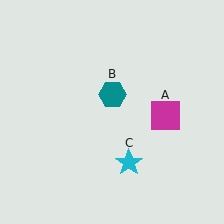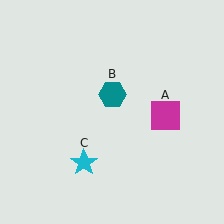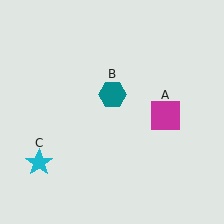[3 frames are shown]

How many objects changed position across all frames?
1 object changed position: cyan star (object C).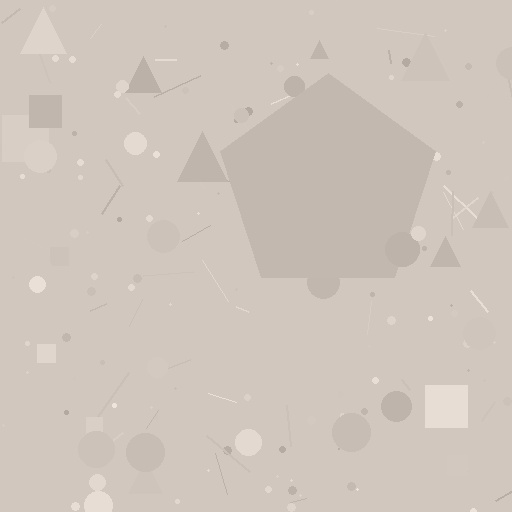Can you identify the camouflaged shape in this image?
The camouflaged shape is a pentagon.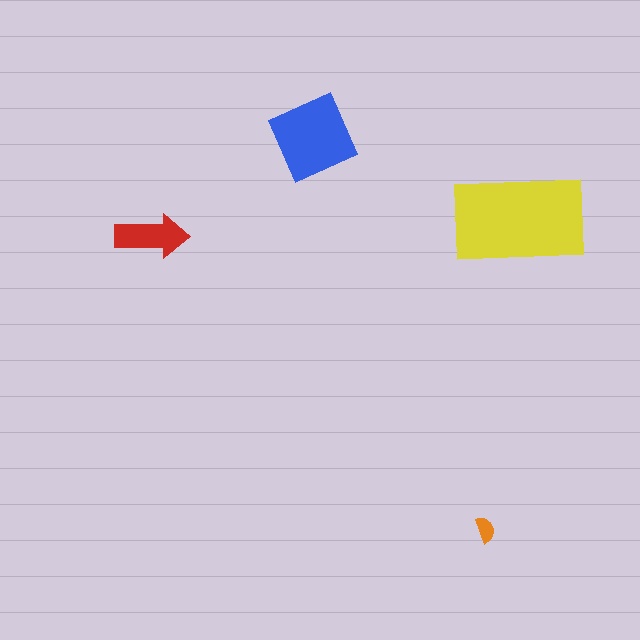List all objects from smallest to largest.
The orange semicircle, the red arrow, the blue diamond, the yellow rectangle.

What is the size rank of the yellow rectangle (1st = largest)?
1st.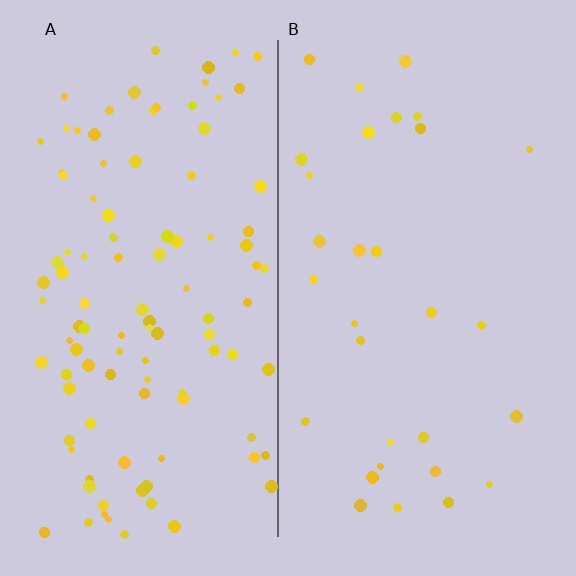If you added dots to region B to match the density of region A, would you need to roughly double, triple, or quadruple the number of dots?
Approximately triple.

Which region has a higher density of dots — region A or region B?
A (the left).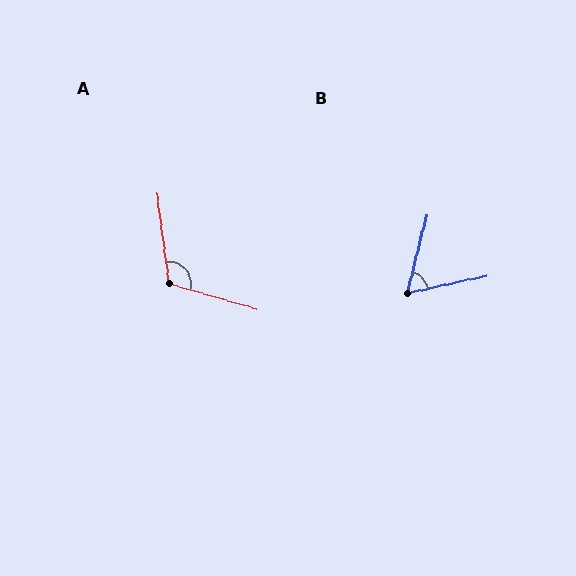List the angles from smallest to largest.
B (64°), A (114°).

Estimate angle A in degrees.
Approximately 114 degrees.